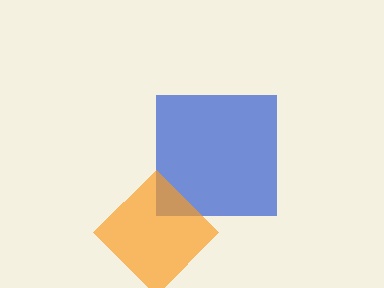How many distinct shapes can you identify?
There are 2 distinct shapes: a blue square, an orange diamond.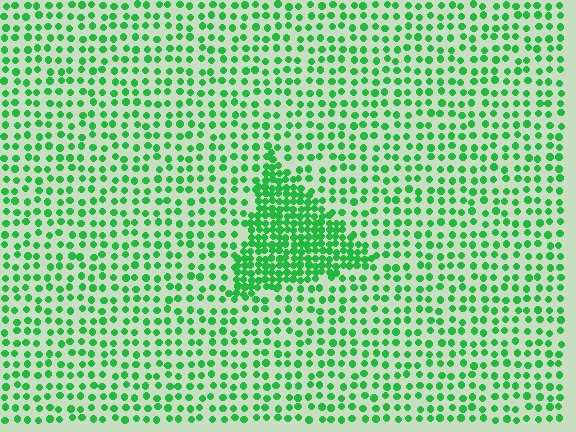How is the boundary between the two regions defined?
The boundary is defined by a change in element density (approximately 2.4x ratio). All elements are the same color, size, and shape.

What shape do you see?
I see a triangle.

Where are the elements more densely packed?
The elements are more densely packed inside the triangle boundary.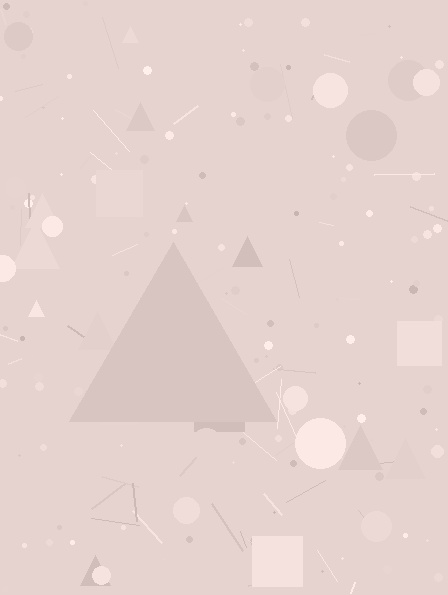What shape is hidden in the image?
A triangle is hidden in the image.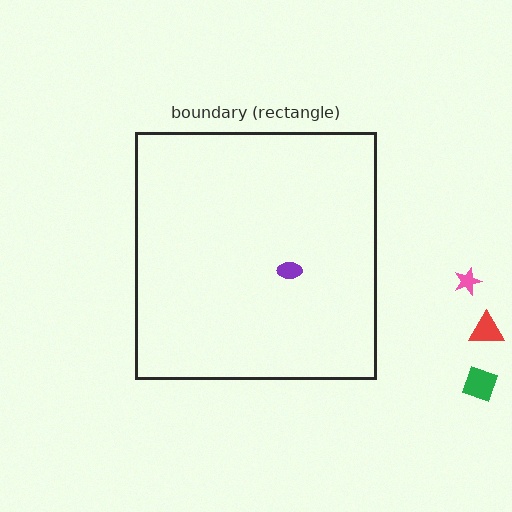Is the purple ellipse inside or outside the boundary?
Inside.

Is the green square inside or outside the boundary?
Outside.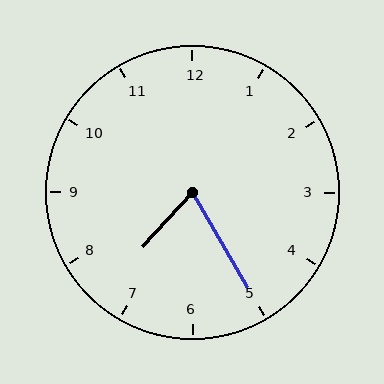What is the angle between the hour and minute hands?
Approximately 72 degrees.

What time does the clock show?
7:25.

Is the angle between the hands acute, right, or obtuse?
It is acute.